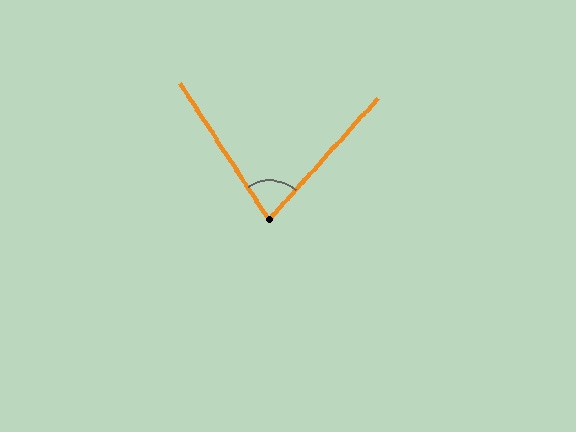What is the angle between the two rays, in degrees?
Approximately 75 degrees.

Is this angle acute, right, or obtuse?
It is acute.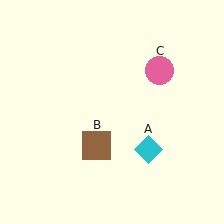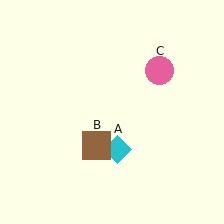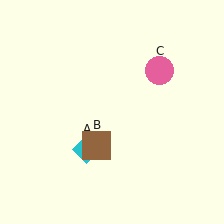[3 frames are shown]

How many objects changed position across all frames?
1 object changed position: cyan diamond (object A).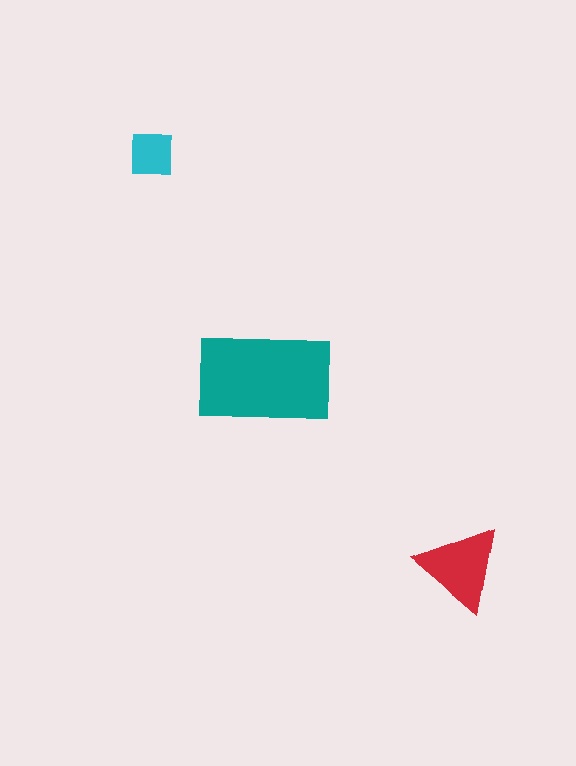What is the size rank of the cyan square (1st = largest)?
3rd.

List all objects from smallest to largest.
The cyan square, the red triangle, the teal rectangle.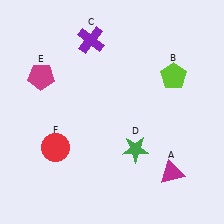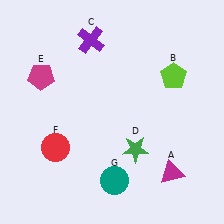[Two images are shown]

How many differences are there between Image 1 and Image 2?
There is 1 difference between the two images.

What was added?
A teal circle (G) was added in Image 2.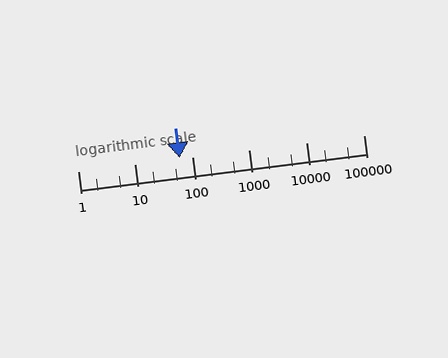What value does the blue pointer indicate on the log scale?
The pointer indicates approximately 61.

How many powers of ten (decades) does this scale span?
The scale spans 5 decades, from 1 to 100000.